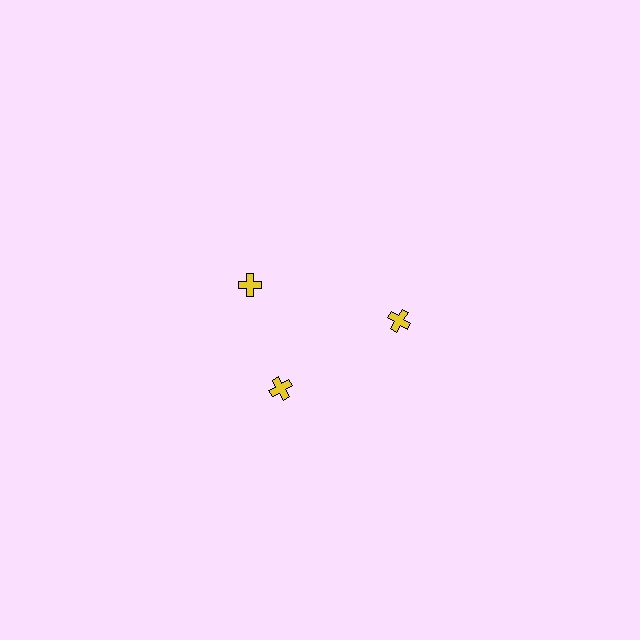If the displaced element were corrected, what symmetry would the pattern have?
It would have 3-fold rotational symmetry — the pattern would map onto itself every 120 degrees.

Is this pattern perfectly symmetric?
No. The 3 yellow crosses are arranged in a ring, but one element near the 11 o'clock position is rotated out of alignment along the ring, breaking the 3-fold rotational symmetry.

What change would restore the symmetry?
The symmetry would be restored by rotating it back into even spacing with its neighbors so that all 3 crosses sit at equal angles and equal distance from the center.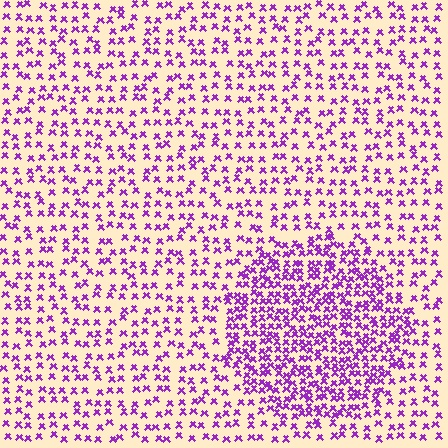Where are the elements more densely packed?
The elements are more densely packed inside the circle boundary.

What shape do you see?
I see a circle.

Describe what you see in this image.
The image contains small purple elements arranged at two different densities. A circle-shaped region is visible where the elements are more densely packed than the surrounding area.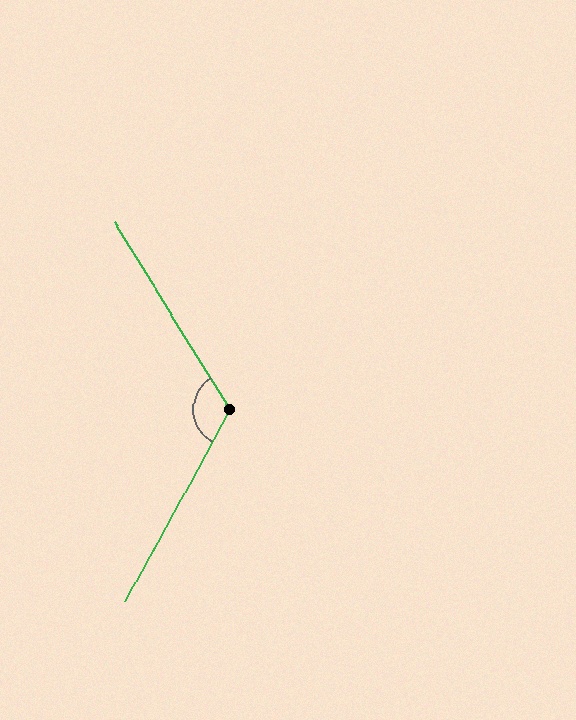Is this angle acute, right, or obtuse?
It is obtuse.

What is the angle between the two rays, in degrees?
Approximately 120 degrees.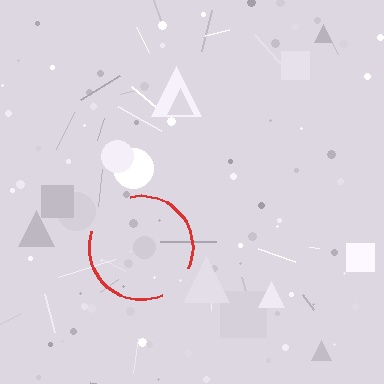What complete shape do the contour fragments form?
The contour fragments form a circle.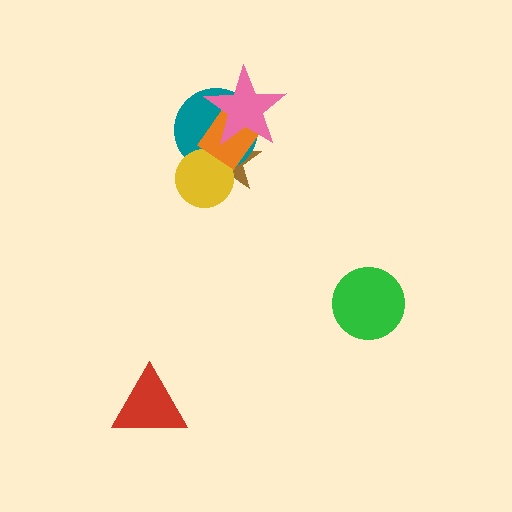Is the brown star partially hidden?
Yes, it is partially covered by another shape.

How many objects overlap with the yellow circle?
3 objects overlap with the yellow circle.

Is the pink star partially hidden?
No, no other shape covers it.